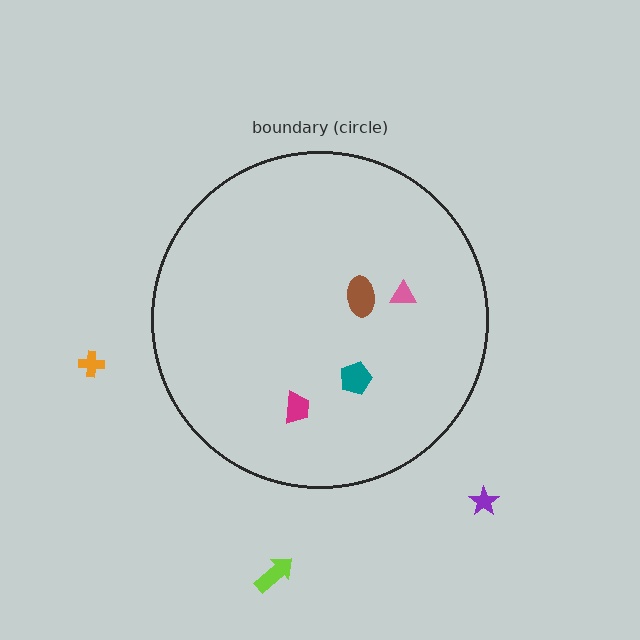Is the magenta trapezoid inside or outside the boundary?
Inside.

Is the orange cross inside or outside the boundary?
Outside.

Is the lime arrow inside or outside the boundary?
Outside.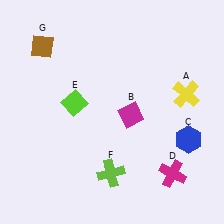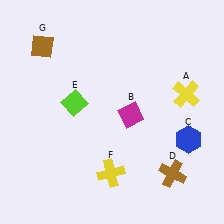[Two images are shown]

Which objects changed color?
D changed from magenta to brown. F changed from lime to yellow.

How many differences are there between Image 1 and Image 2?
There are 2 differences between the two images.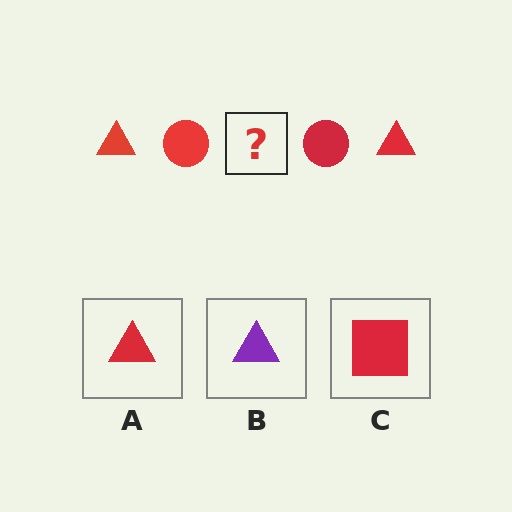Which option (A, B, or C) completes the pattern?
A.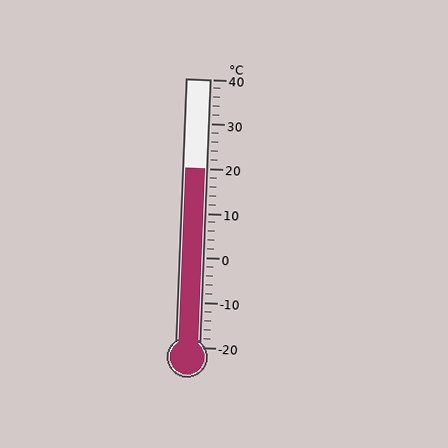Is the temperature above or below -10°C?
The temperature is above -10°C.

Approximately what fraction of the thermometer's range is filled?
The thermometer is filled to approximately 65% of its range.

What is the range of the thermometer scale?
The thermometer scale ranges from -20°C to 40°C.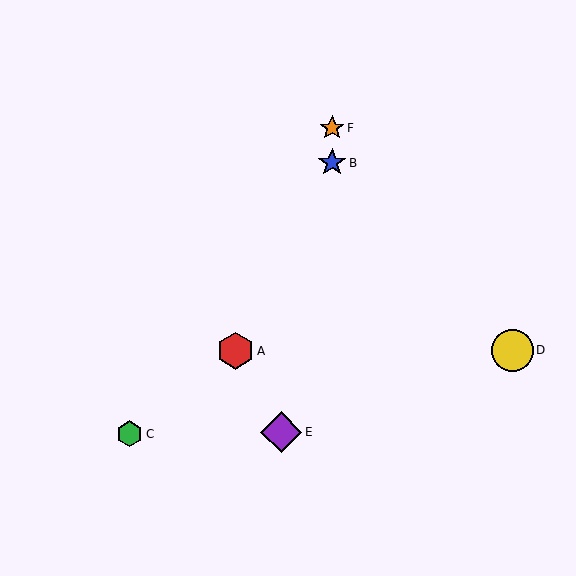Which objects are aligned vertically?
Objects B, F are aligned vertically.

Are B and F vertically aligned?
Yes, both are at x≈332.